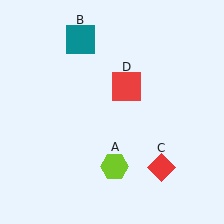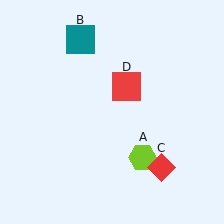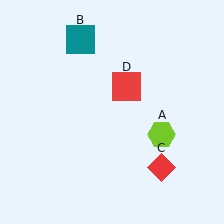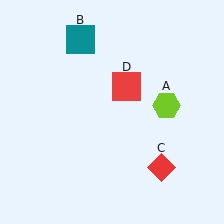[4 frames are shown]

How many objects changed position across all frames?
1 object changed position: lime hexagon (object A).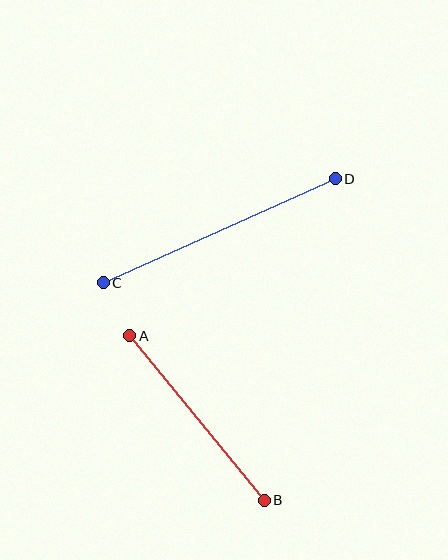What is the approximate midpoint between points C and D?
The midpoint is at approximately (219, 231) pixels.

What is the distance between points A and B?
The distance is approximately 212 pixels.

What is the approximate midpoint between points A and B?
The midpoint is at approximately (197, 418) pixels.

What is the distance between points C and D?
The distance is approximately 254 pixels.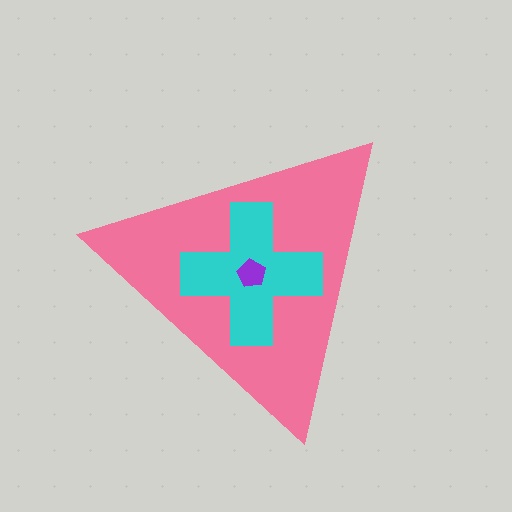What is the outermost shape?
The pink triangle.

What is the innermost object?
The purple pentagon.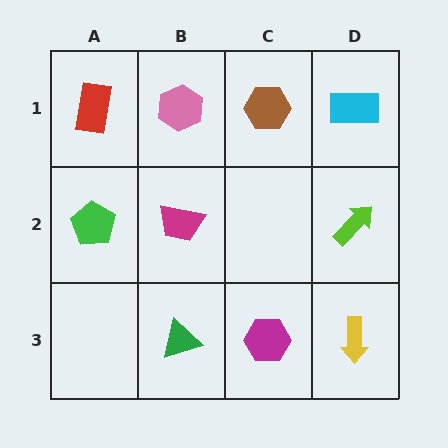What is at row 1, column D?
A cyan rectangle.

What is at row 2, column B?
A magenta trapezoid.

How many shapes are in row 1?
4 shapes.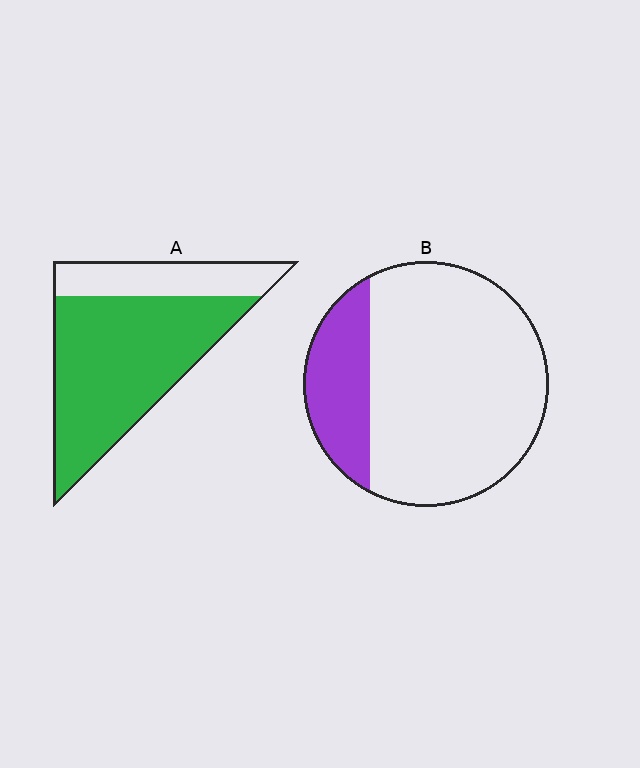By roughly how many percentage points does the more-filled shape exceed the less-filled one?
By roughly 50 percentage points (A over B).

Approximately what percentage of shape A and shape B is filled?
A is approximately 75% and B is approximately 20%.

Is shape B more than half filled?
No.